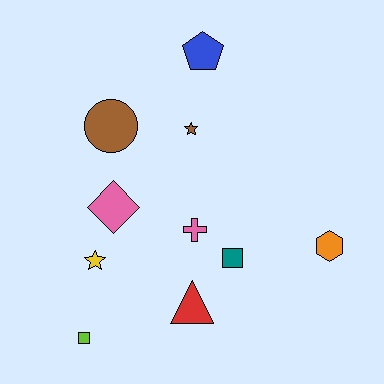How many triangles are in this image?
There is 1 triangle.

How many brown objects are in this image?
There are 2 brown objects.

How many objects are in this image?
There are 10 objects.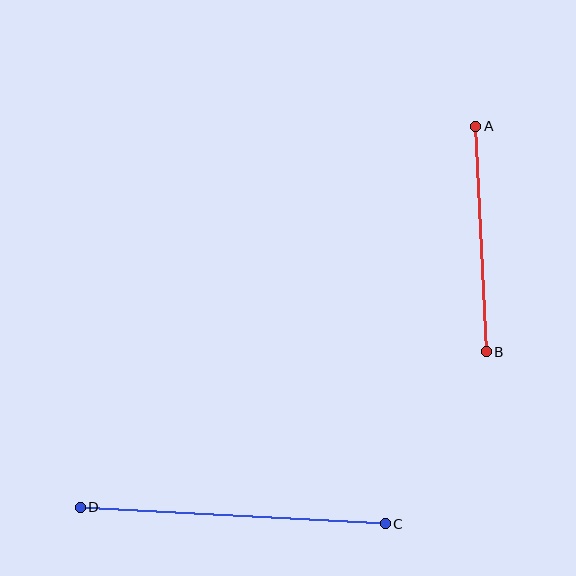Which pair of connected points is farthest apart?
Points C and D are farthest apart.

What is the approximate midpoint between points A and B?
The midpoint is at approximately (481, 239) pixels.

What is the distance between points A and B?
The distance is approximately 226 pixels.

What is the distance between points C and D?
The distance is approximately 306 pixels.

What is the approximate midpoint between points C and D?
The midpoint is at approximately (233, 516) pixels.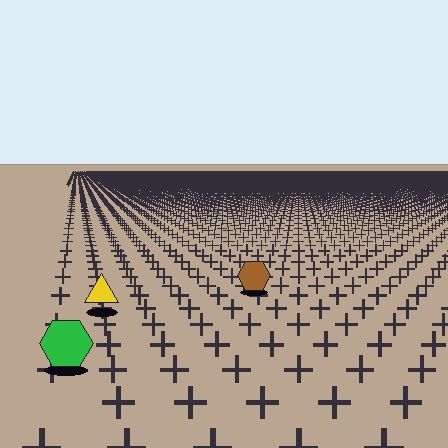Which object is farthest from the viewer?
The brown hexagon is farthest from the viewer. It appears smaller and the ground texture around it is denser.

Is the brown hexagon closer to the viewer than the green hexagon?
No. The green hexagon is closer — you can tell from the texture gradient: the ground texture is coarser near it.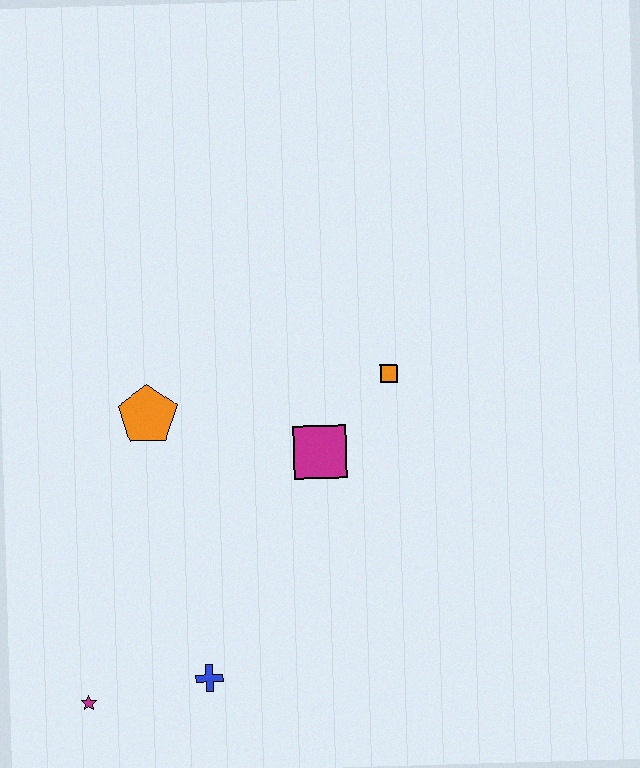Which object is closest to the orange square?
The magenta square is closest to the orange square.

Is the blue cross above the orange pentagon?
No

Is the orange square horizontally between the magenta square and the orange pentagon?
No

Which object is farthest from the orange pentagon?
The magenta star is farthest from the orange pentagon.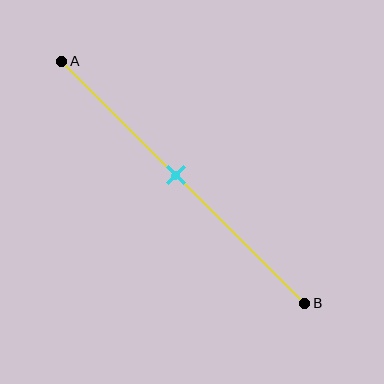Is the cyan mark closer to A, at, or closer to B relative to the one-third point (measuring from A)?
The cyan mark is closer to point B than the one-third point of segment AB.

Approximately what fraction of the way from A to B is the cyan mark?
The cyan mark is approximately 45% of the way from A to B.